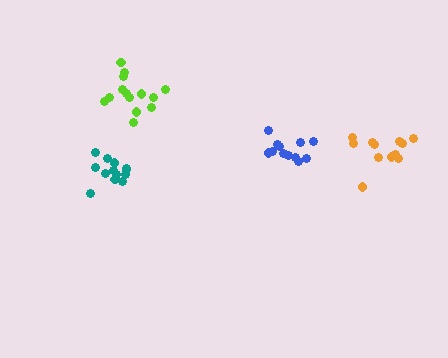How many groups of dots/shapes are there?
There are 4 groups.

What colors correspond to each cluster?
The clusters are colored: teal, blue, orange, lime.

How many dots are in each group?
Group 1: 13 dots, Group 2: 12 dots, Group 3: 12 dots, Group 4: 14 dots (51 total).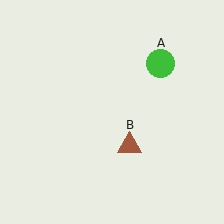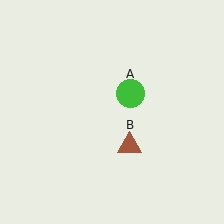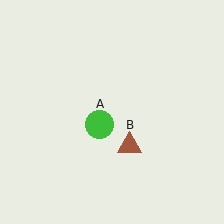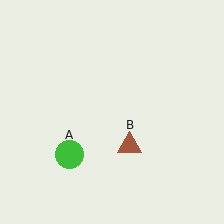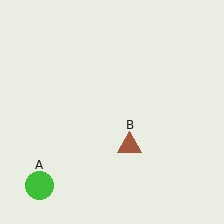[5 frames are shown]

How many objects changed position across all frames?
1 object changed position: green circle (object A).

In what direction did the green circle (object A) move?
The green circle (object A) moved down and to the left.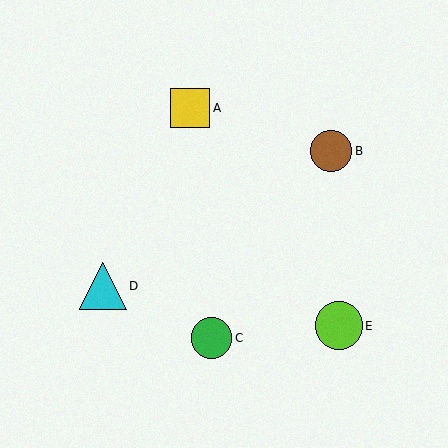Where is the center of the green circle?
The center of the green circle is at (211, 338).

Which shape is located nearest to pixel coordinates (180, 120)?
The yellow square (labeled A) at (190, 108) is nearest to that location.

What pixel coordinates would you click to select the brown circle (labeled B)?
Click at (331, 151) to select the brown circle B.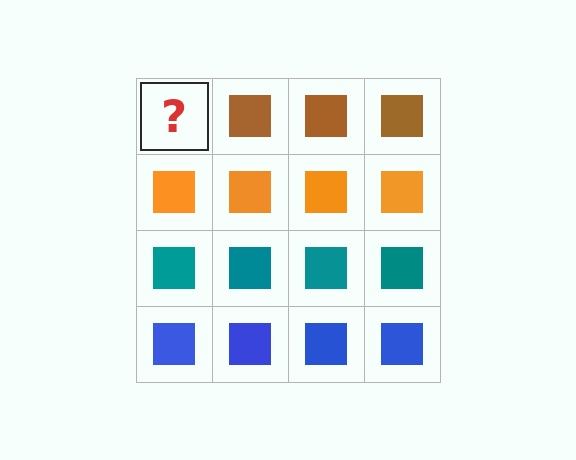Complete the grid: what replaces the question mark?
The question mark should be replaced with a brown square.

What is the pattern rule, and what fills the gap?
The rule is that each row has a consistent color. The gap should be filled with a brown square.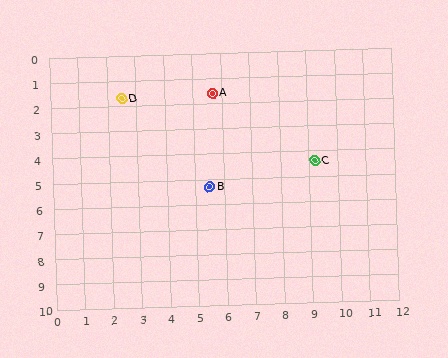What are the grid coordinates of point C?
Point C is at approximately (9.2, 4.4).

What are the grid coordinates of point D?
Point D is at approximately (2.5, 1.7).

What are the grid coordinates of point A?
Point A is at approximately (5.7, 1.6).